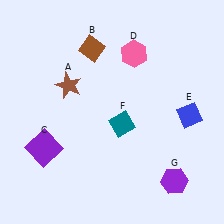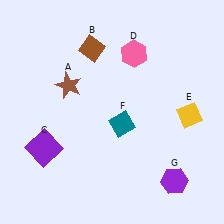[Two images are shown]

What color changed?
The diamond (E) changed from blue in Image 1 to yellow in Image 2.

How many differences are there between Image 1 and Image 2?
There is 1 difference between the two images.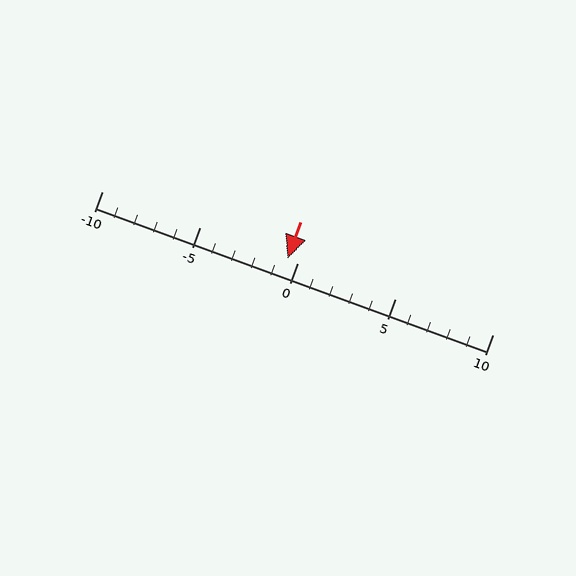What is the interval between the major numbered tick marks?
The major tick marks are spaced 5 units apart.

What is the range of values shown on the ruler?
The ruler shows values from -10 to 10.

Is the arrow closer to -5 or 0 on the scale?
The arrow is closer to 0.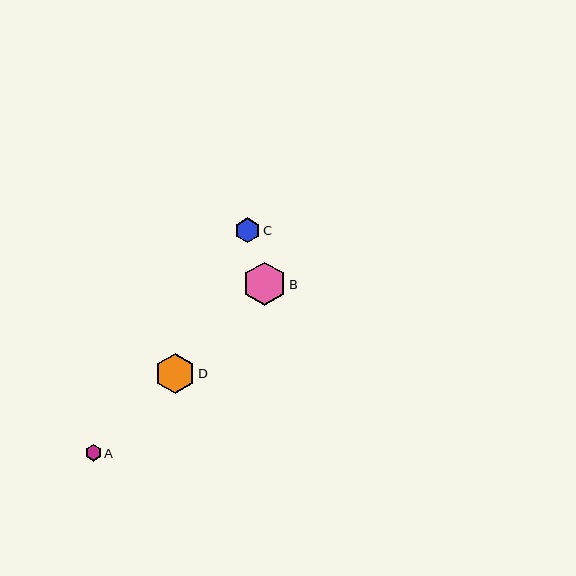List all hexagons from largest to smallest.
From largest to smallest: B, D, C, A.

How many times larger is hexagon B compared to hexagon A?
Hexagon B is approximately 2.7 times the size of hexagon A.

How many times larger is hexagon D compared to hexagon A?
Hexagon D is approximately 2.5 times the size of hexagon A.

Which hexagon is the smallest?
Hexagon A is the smallest with a size of approximately 16 pixels.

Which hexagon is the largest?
Hexagon B is the largest with a size of approximately 43 pixels.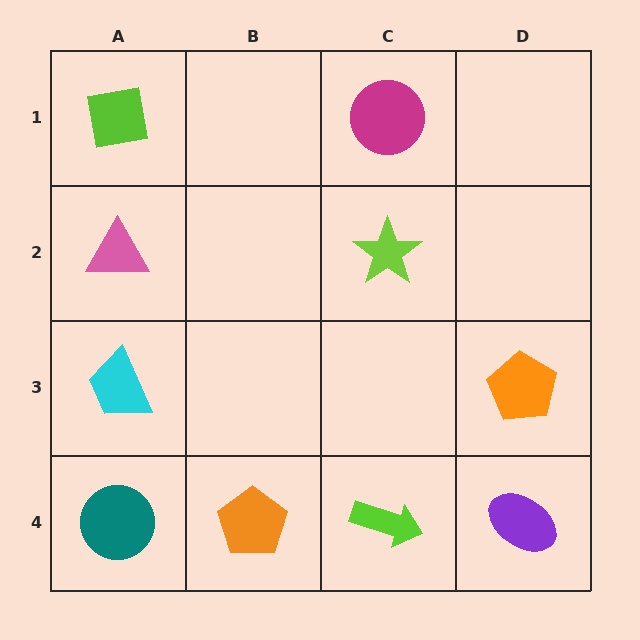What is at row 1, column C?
A magenta circle.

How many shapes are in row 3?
2 shapes.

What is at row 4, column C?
A lime arrow.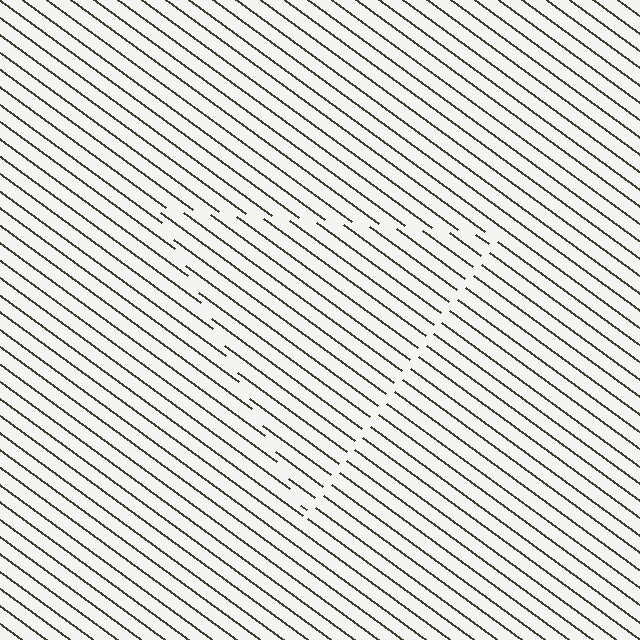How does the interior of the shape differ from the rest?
The interior of the shape contains the same grating, shifted by half a period — the contour is defined by the phase discontinuity where line-ends from the inner and outer gratings abut.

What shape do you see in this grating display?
An illusory triangle. The interior of the shape contains the same grating, shifted by half a period — the contour is defined by the phase discontinuity where line-ends from the inner and outer gratings abut.